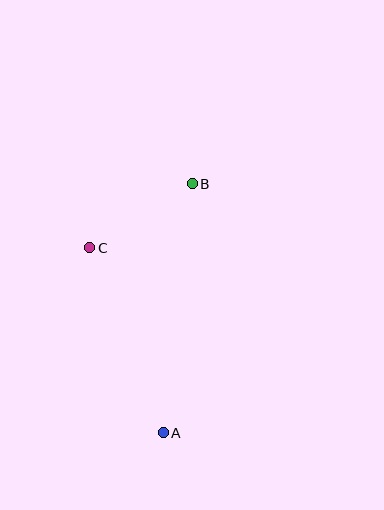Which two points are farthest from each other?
Points A and B are farthest from each other.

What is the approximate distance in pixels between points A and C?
The distance between A and C is approximately 199 pixels.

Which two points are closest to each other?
Points B and C are closest to each other.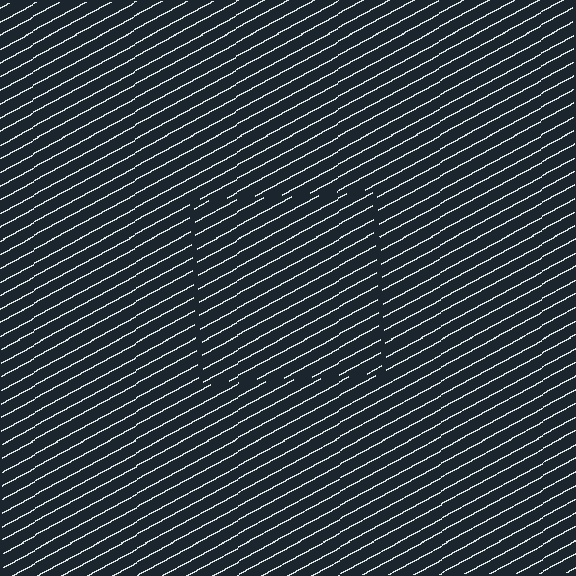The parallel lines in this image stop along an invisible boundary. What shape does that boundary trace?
An illusory square. The interior of the shape contains the same grating, shifted by half a period — the contour is defined by the phase discontinuity where line-ends from the inner and outer gratings abut.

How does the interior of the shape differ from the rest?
The interior of the shape contains the same grating, shifted by half a period — the contour is defined by the phase discontinuity where line-ends from the inner and outer gratings abut.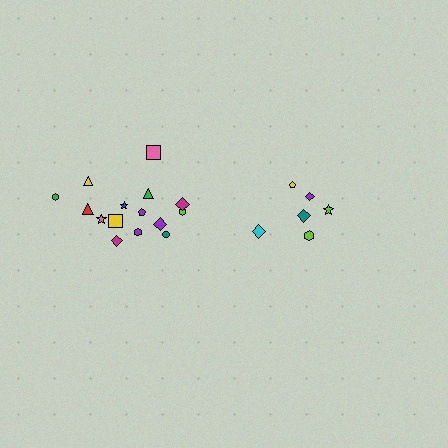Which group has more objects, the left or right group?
The left group.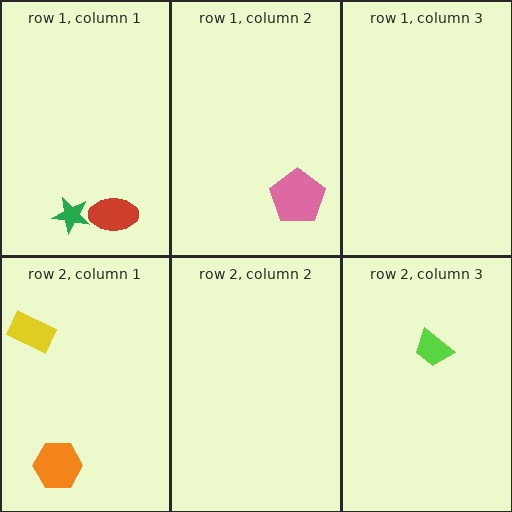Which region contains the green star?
The row 1, column 1 region.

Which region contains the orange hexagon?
The row 2, column 1 region.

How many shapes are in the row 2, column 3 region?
1.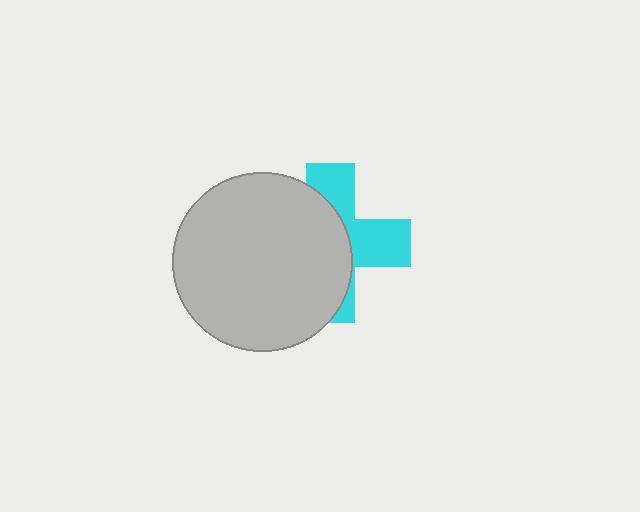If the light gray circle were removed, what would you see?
You would see the complete cyan cross.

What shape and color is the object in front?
The object in front is a light gray circle.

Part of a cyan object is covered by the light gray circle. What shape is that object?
It is a cross.